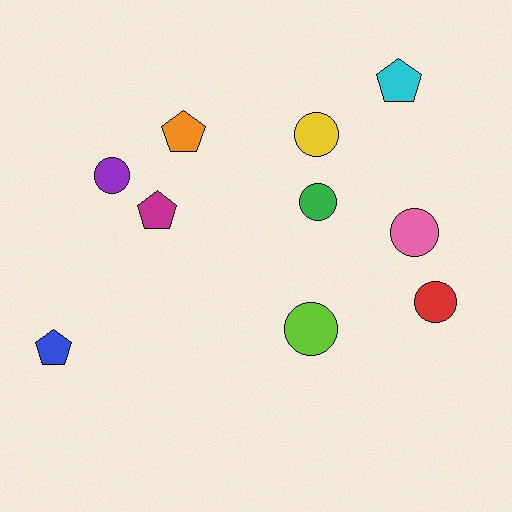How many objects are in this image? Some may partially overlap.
There are 10 objects.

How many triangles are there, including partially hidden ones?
There are no triangles.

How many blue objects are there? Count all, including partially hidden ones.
There is 1 blue object.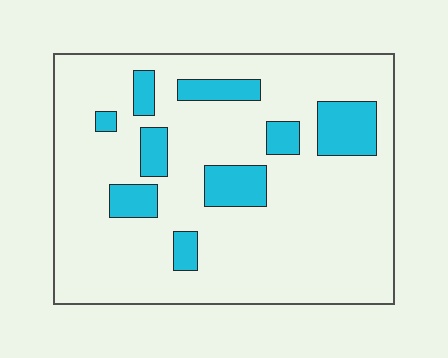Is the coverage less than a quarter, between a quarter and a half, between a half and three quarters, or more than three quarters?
Less than a quarter.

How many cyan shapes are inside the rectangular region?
9.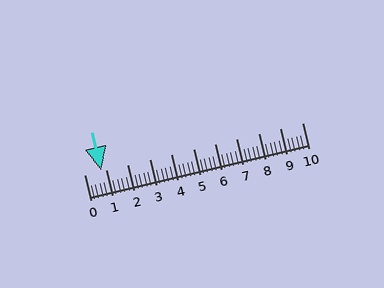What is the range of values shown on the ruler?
The ruler shows values from 0 to 10.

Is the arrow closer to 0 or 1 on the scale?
The arrow is closer to 1.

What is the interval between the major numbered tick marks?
The major tick marks are spaced 1 units apart.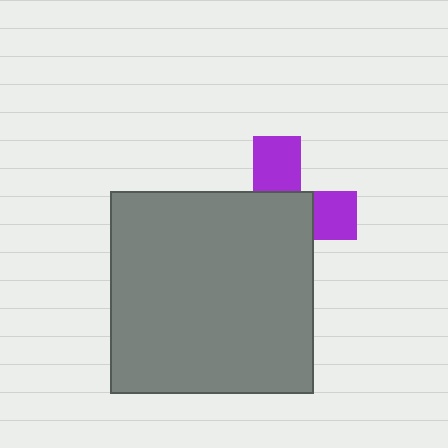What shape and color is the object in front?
The object in front is a gray square.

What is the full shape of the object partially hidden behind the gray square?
The partially hidden object is a purple cross.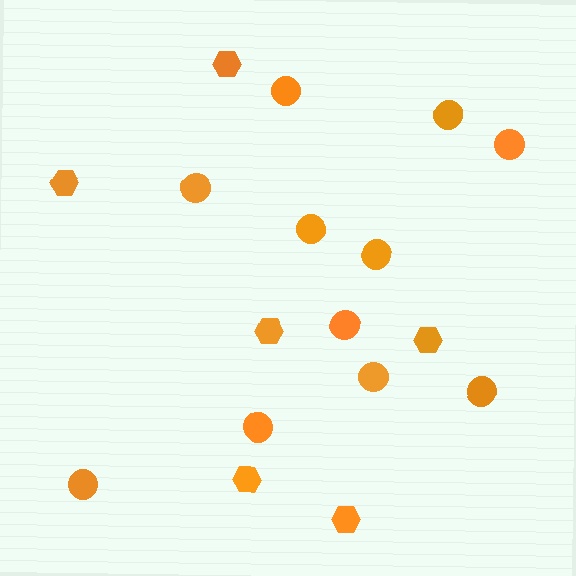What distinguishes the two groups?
There are 2 groups: one group of hexagons (6) and one group of circles (11).